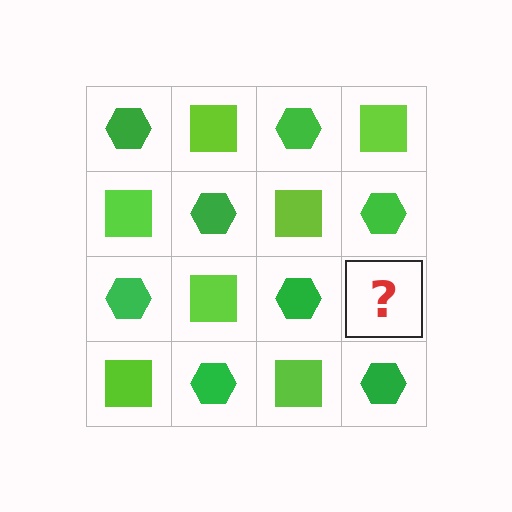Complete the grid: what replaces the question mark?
The question mark should be replaced with a lime square.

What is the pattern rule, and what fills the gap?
The rule is that it alternates green hexagon and lime square in a checkerboard pattern. The gap should be filled with a lime square.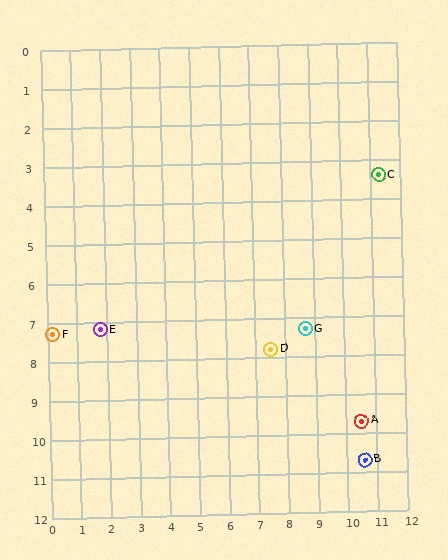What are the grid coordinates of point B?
Point B is at approximately (10.6, 10.7).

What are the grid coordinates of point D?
Point D is at approximately (7.5, 7.8).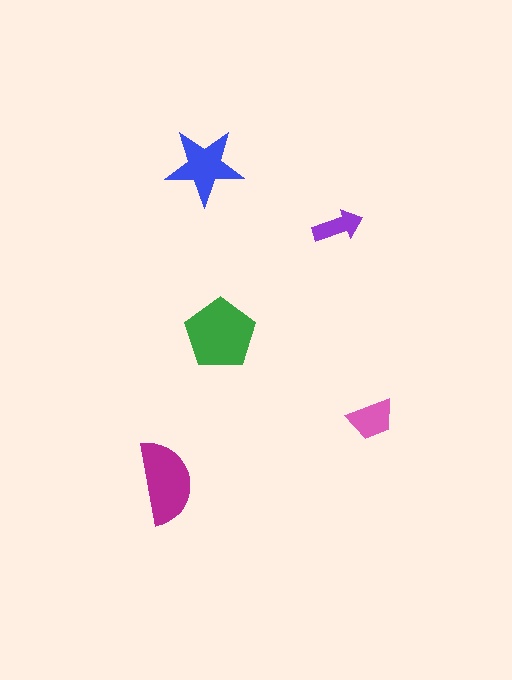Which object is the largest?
The green pentagon.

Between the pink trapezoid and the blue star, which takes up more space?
The blue star.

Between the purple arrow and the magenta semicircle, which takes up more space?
The magenta semicircle.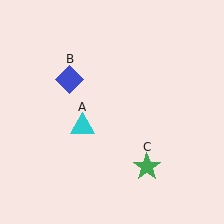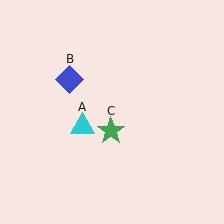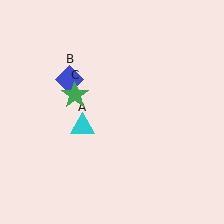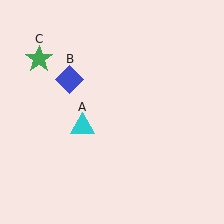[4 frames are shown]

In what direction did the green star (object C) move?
The green star (object C) moved up and to the left.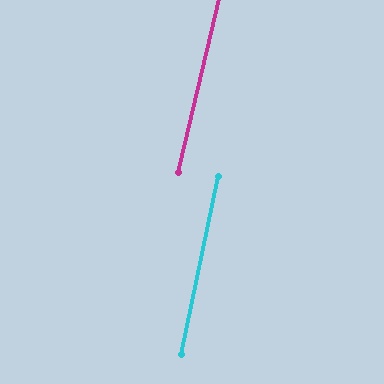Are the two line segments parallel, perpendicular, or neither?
Parallel — their directions differ by only 1.6°.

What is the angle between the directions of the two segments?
Approximately 2 degrees.